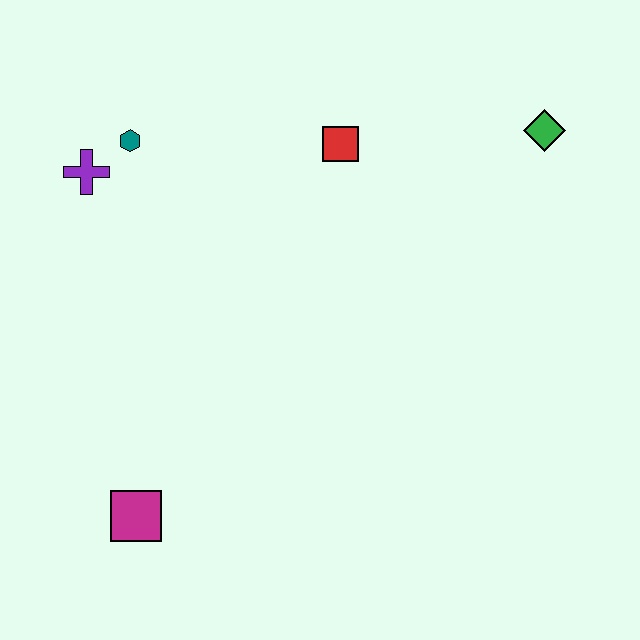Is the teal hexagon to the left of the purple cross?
No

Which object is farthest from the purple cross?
The green diamond is farthest from the purple cross.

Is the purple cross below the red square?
Yes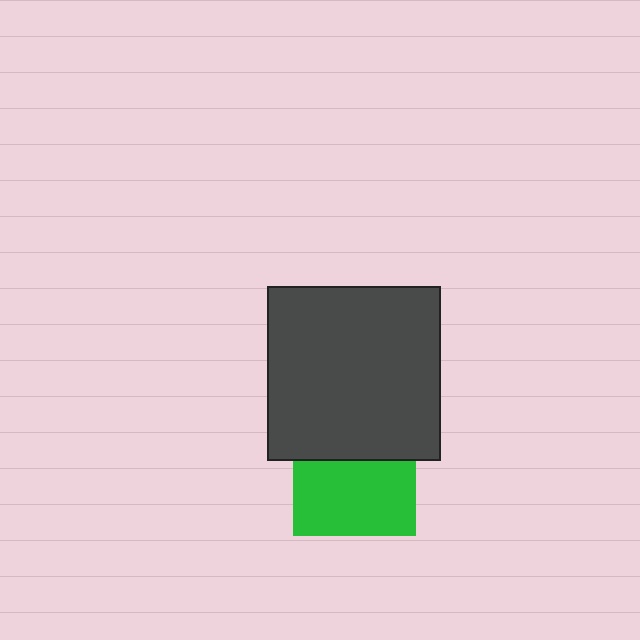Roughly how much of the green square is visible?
About half of it is visible (roughly 61%).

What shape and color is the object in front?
The object in front is a dark gray square.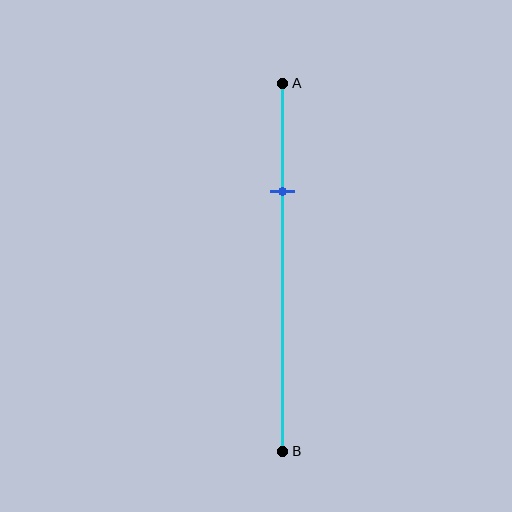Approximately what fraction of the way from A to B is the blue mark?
The blue mark is approximately 30% of the way from A to B.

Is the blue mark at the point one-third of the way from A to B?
No, the mark is at about 30% from A, not at the 33% one-third point.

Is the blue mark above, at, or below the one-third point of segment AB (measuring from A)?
The blue mark is above the one-third point of segment AB.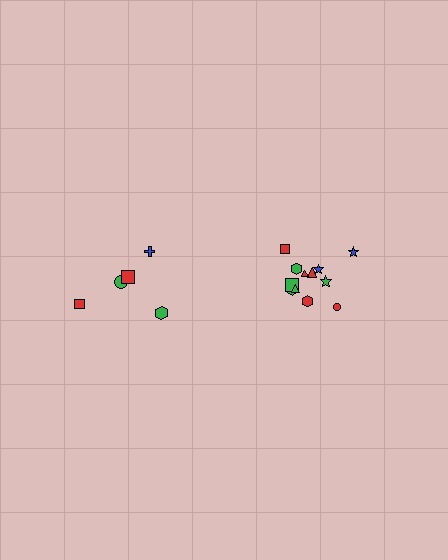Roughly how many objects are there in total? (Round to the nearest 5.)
Roughly 15 objects in total.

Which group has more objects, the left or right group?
The right group.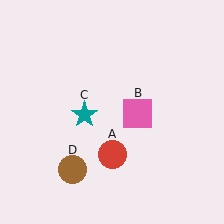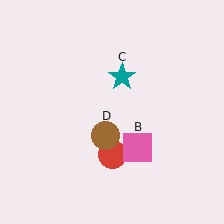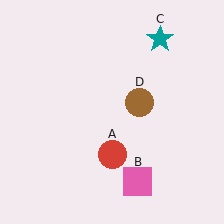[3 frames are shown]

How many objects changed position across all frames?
3 objects changed position: pink square (object B), teal star (object C), brown circle (object D).